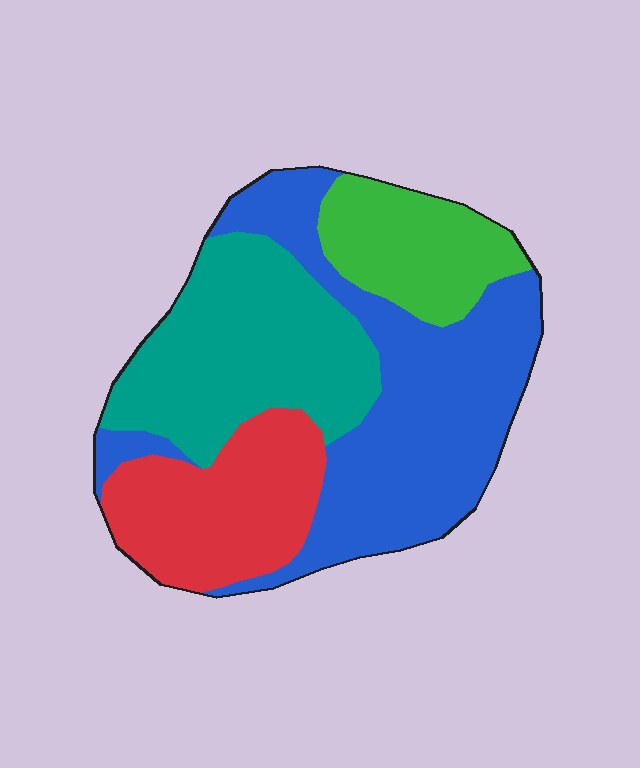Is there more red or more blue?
Blue.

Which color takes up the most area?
Blue, at roughly 40%.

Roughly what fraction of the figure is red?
Red covers about 20% of the figure.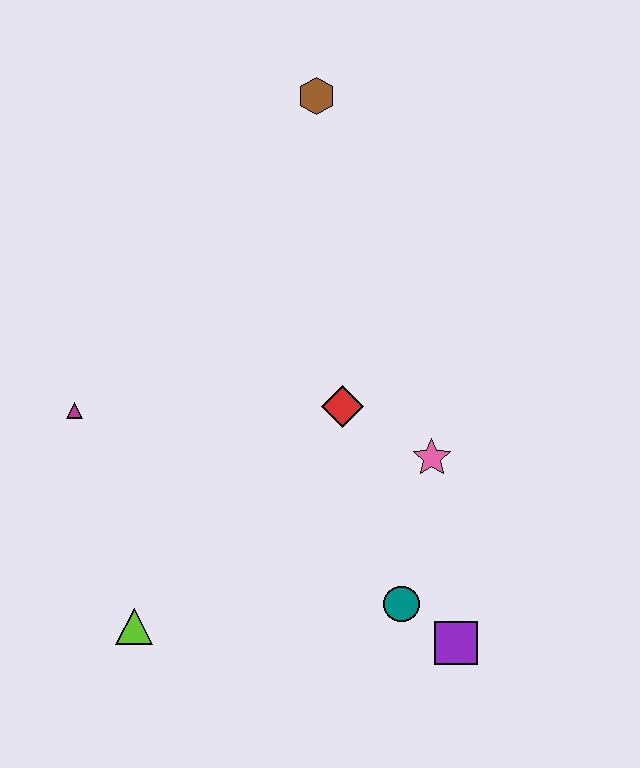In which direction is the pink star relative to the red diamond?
The pink star is to the right of the red diamond.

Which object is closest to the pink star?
The red diamond is closest to the pink star.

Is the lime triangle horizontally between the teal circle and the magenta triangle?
Yes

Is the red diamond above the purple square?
Yes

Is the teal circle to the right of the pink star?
No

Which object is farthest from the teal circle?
The brown hexagon is farthest from the teal circle.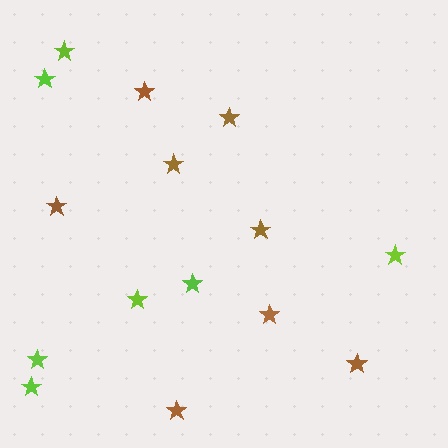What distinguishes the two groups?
There are 2 groups: one group of brown stars (8) and one group of lime stars (7).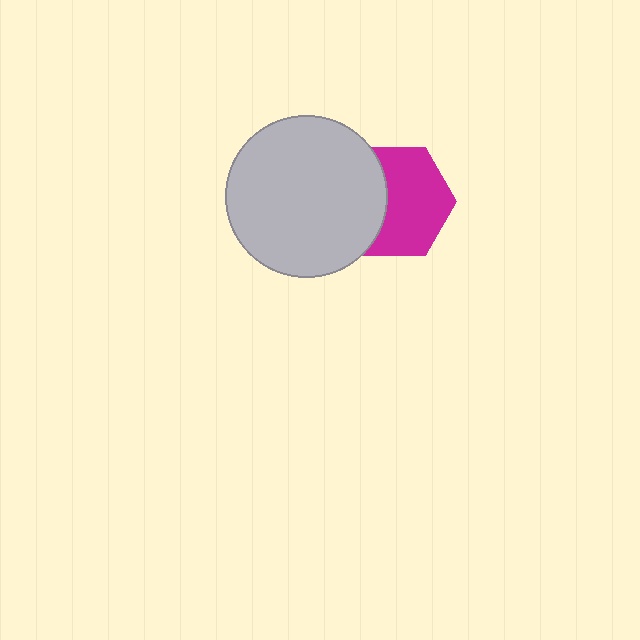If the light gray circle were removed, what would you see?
You would see the complete magenta hexagon.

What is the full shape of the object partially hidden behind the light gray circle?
The partially hidden object is a magenta hexagon.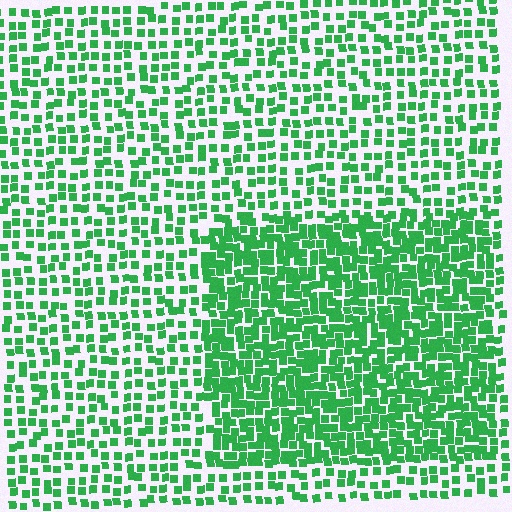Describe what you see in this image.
The image contains small green elements arranged at two different densities. A rectangle-shaped region is visible where the elements are more densely packed than the surrounding area.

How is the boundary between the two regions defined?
The boundary is defined by a change in element density (approximately 2.0x ratio). All elements are the same color, size, and shape.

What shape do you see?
I see a rectangle.